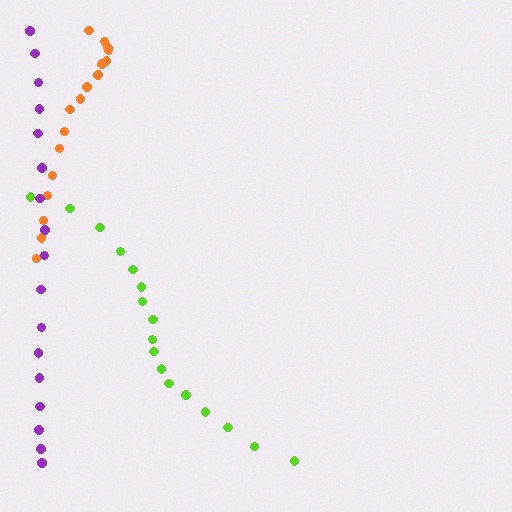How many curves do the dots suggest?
There are 3 distinct paths.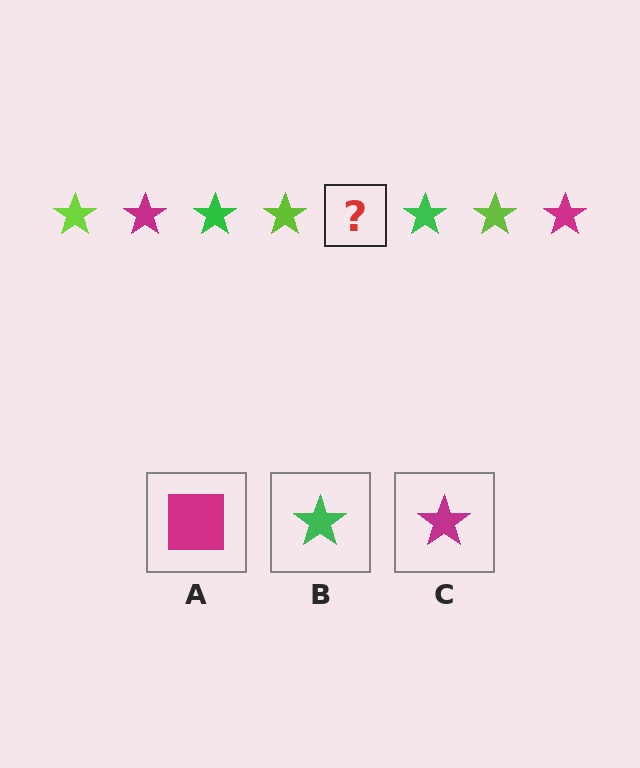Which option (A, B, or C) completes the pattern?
C.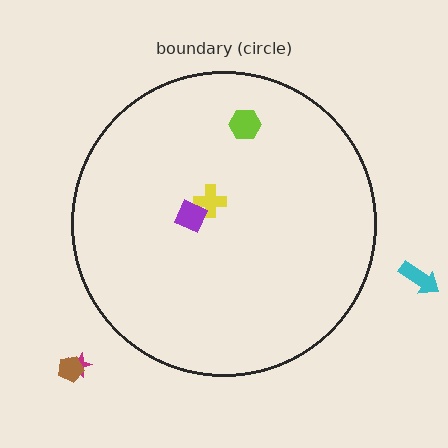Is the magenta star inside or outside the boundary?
Outside.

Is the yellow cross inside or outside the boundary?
Inside.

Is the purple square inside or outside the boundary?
Inside.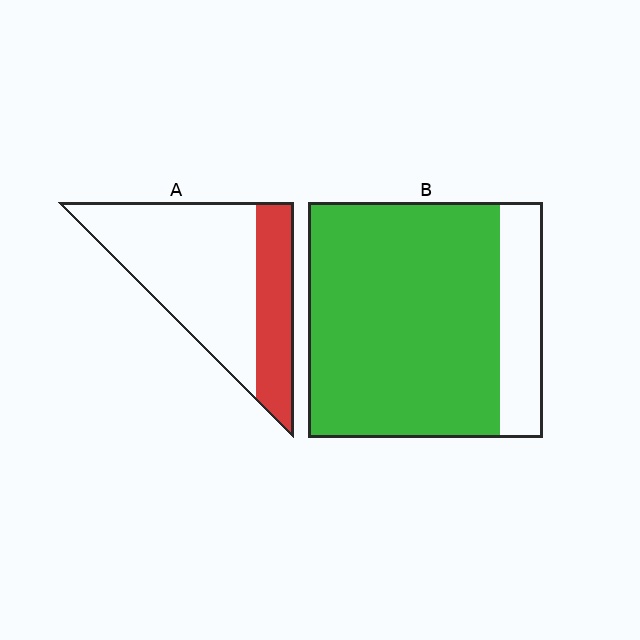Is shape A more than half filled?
No.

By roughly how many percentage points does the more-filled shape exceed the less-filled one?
By roughly 50 percentage points (B over A).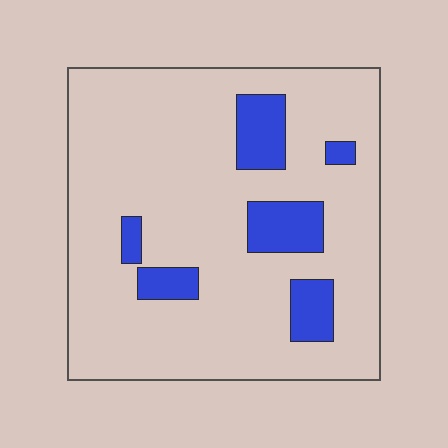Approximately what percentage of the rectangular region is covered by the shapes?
Approximately 15%.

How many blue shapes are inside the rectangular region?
6.